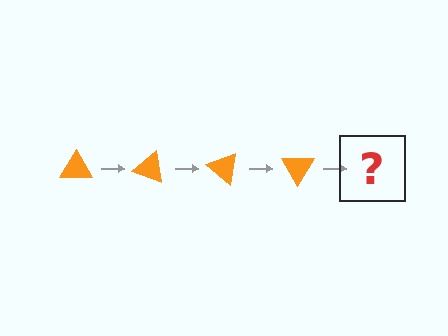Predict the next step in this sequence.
The next step is an orange triangle rotated 80 degrees.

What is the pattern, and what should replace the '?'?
The pattern is that the triangle rotates 20 degrees each step. The '?' should be an orange triangle rotated 80 degrees.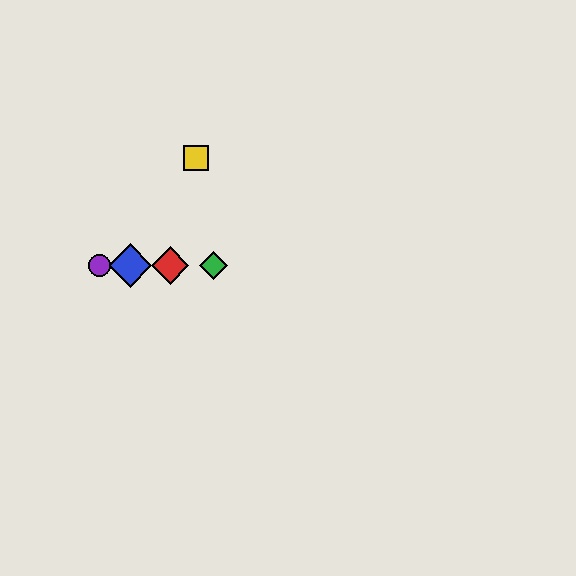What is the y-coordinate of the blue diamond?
The blue diamond is at y≈265.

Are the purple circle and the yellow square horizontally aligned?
No, the purple circle is at y≈265 and the yellow square is at y≈158.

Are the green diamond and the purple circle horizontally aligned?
Yes, both are at y≈265.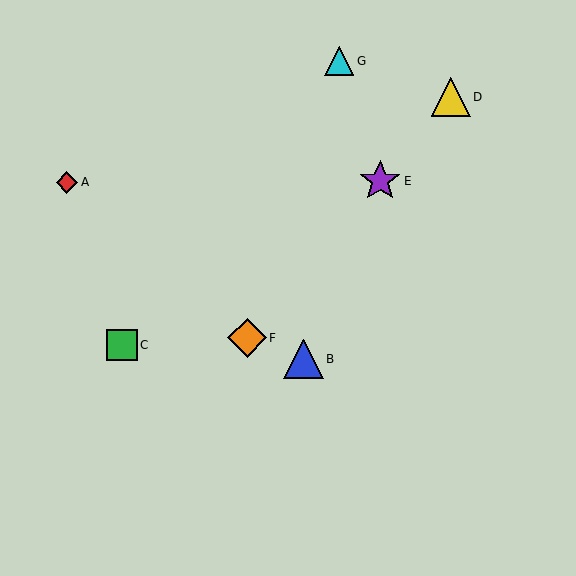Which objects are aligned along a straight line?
Objects D, E, F are aligned along a straight line.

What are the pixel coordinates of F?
Object F is at (247, 338).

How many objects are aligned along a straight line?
3 objects (D, E, F) are aligned along a straight line.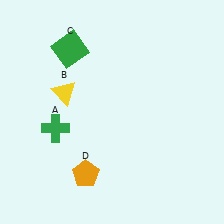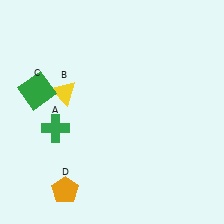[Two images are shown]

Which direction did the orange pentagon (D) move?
The orange pentagon (D) moved left.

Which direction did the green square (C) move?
The green square (C) moved down.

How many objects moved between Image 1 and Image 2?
2 objects moved between the two images.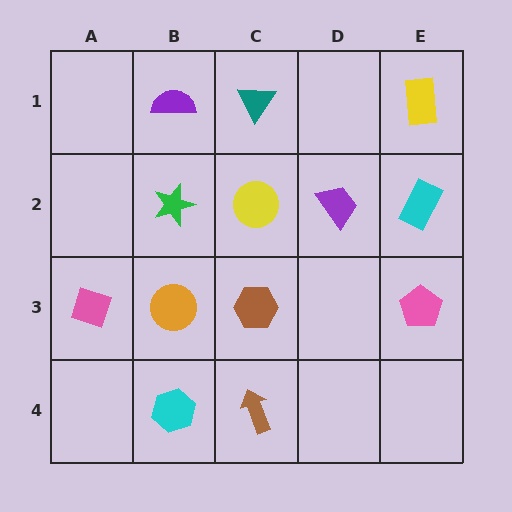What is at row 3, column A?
A pink diamond.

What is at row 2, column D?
A purple trapezoid.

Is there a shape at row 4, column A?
No, that cell is empty.